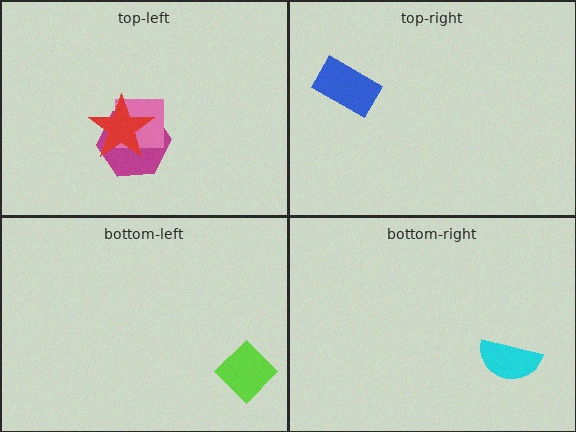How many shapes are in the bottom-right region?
1.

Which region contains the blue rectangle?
The top-right region.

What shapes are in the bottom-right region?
The cyan semicircle.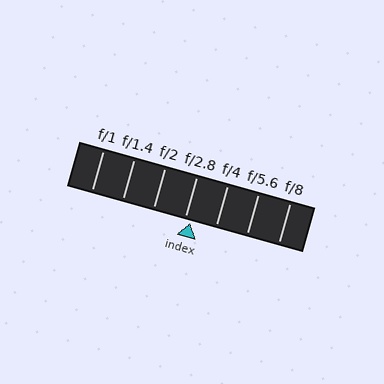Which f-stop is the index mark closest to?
The index mark is closest to f/2.8.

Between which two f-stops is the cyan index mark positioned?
The index mark is between f/2.8 and f/4.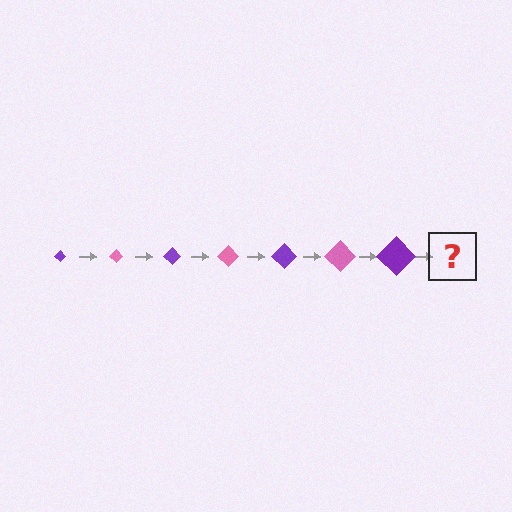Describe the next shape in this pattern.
It should be a pink diamond, larger than the previous one.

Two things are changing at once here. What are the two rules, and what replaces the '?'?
The two rules are that the diamond grows larger each step and the color cycles through purple and pink. The '?' should be a pink diamond, larger than the previous one.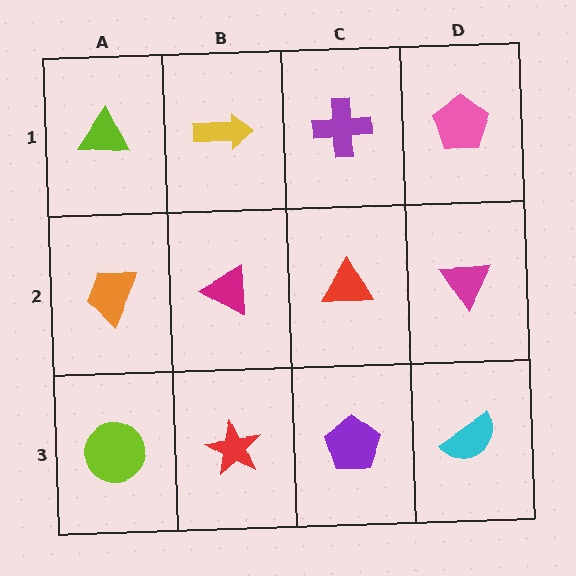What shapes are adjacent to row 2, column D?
A pink pentagon (row 1, column D), a cyan semicircle (row 3, column D), a red triangle (row 2, column C).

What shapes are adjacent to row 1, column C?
A red triangle (row 2, column C), a yellow arrow (row 1, column B), a pink pentagon (row 1, column D).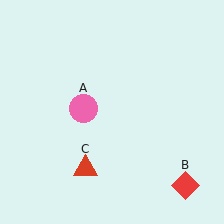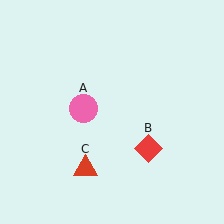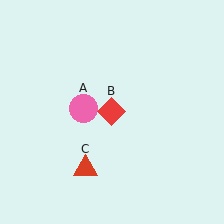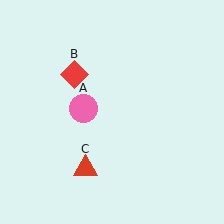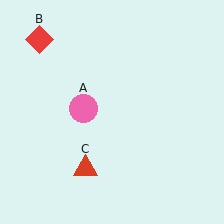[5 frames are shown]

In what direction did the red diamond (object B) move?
The red diamond (object B) moved up and to the left.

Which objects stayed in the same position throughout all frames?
Pink circle (object A) and red triangle (object C) remained stationary.